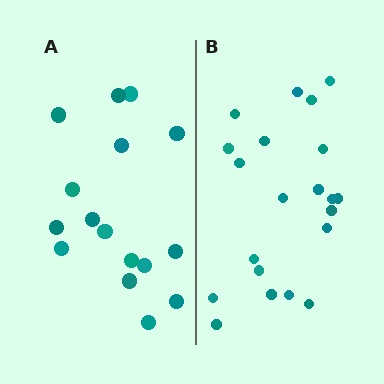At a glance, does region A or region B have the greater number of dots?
Region B (the right region) has more dots.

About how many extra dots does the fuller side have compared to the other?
Region B has about 5 more dots than region A.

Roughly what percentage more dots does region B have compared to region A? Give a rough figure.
About 30% more.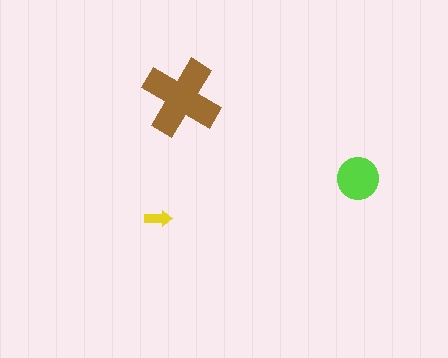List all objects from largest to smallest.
The brown cross, the lime circle, the yellow arrow.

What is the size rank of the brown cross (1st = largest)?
1st.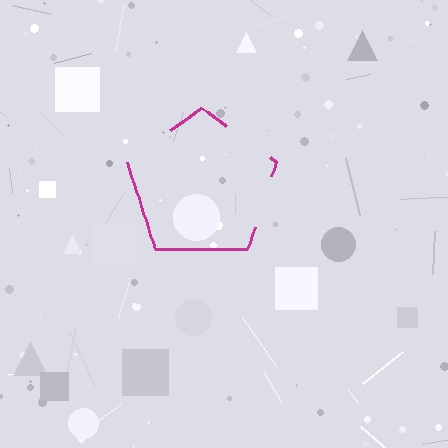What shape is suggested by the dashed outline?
The dashed outline suggests a pentagon.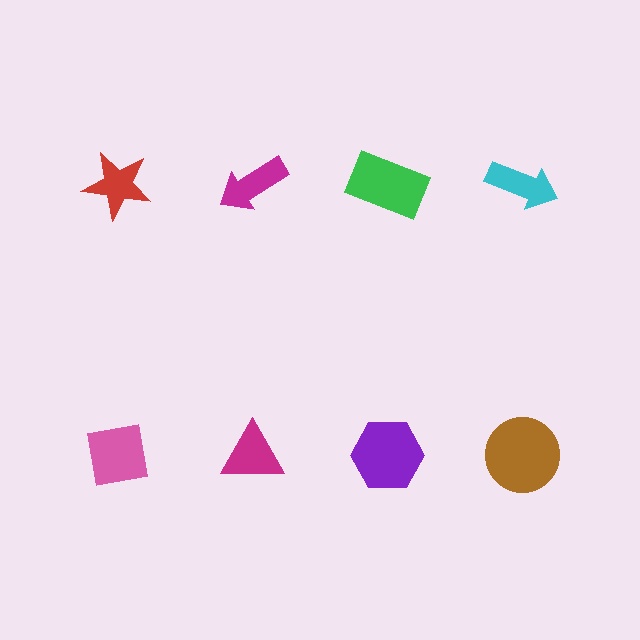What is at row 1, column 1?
A red star.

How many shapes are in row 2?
4 shapes.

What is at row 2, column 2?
A magenta triangle.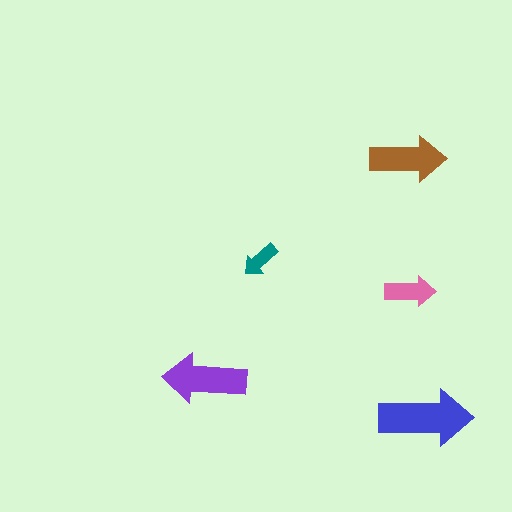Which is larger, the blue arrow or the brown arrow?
The blue one.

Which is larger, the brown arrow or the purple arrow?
The purple one.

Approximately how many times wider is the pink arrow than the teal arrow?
About 1.5 times wider.